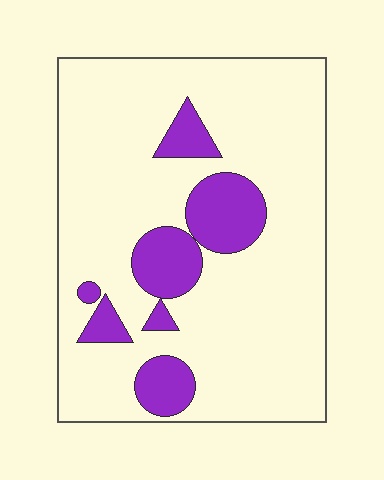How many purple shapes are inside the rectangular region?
7.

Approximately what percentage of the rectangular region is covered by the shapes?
Approximately 15%.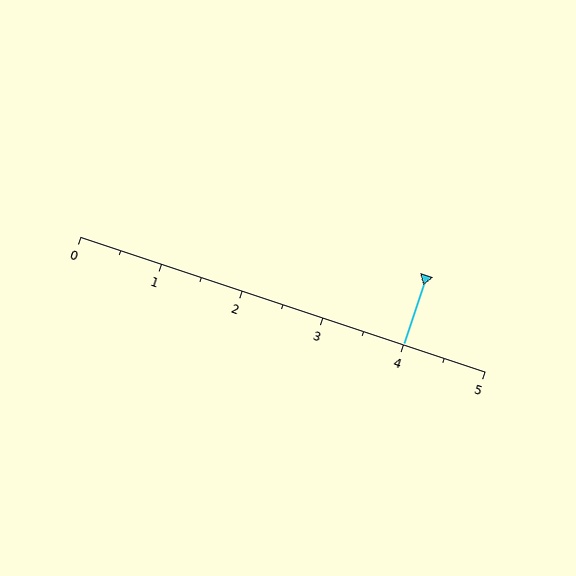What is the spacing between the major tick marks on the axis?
The major ticks are spaced 1 apart.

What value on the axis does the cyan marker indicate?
The marker indicates approximately 4.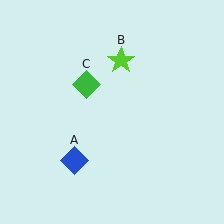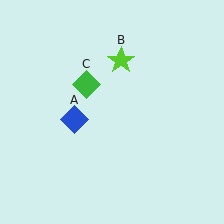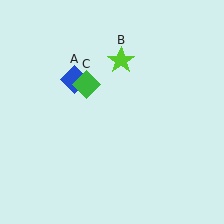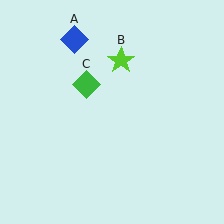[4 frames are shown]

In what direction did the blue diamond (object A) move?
The blue diamond (object A) moved up.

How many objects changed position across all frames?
1 object changed position: blue diamond (object A).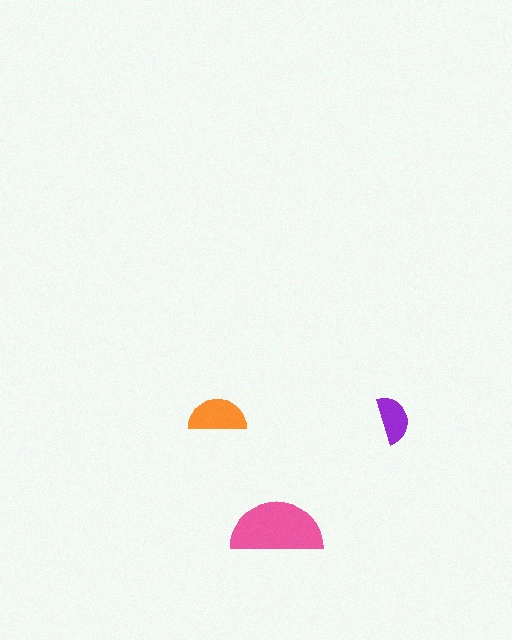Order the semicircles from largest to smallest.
the pink one, the orange one, the purple one.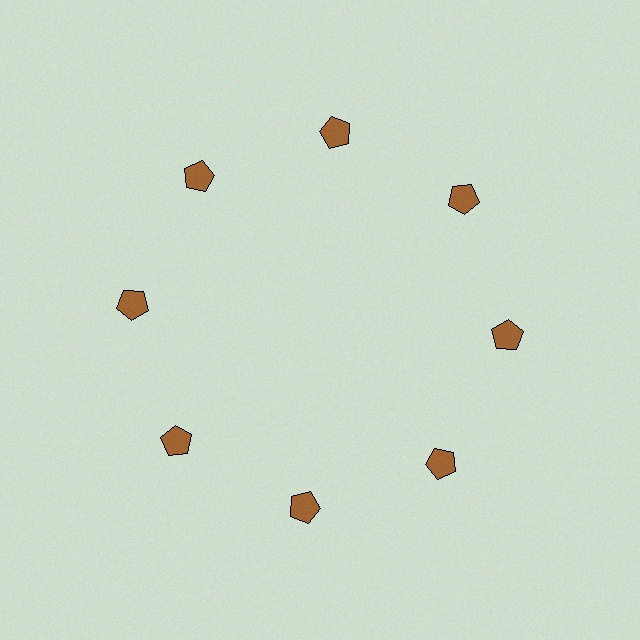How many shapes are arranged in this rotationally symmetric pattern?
There are 8 shapes, arranged in 8 groups of 1.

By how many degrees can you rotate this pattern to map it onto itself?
The pattern maps onto itself every 45 degrees of rotation.